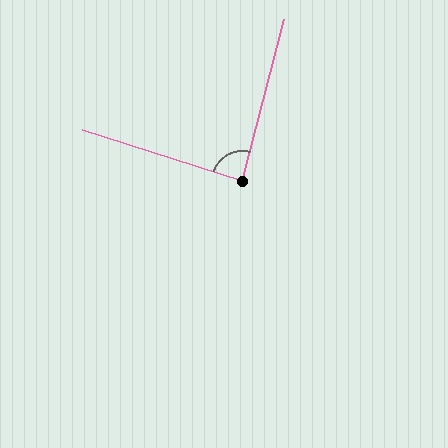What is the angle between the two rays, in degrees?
Approximately 87 degrees.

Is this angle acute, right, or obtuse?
It is approximately a right angle.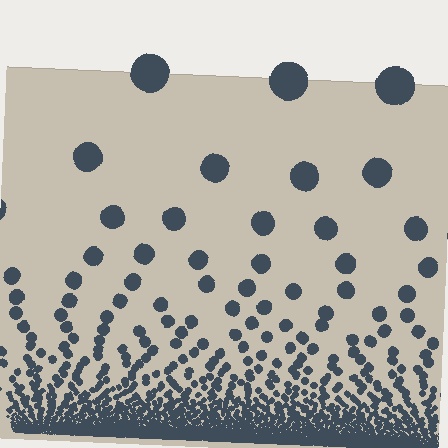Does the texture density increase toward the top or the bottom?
Density increases toward the bottom.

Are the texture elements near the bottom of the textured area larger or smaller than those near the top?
Smaller. The gradient is inverted — elements near the bottom are smaller and denser.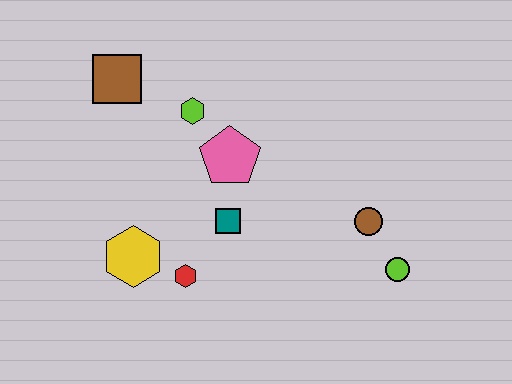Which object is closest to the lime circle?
The brown circle is closest to the lime circle.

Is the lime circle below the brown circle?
Yes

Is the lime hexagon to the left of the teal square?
Yes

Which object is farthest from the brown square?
The lime circle is farthest from the brown square.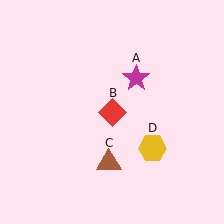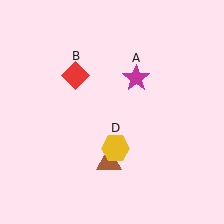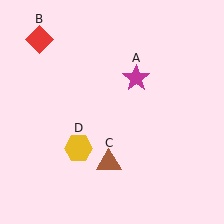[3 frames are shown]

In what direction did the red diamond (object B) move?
The red diamond (object B) moved up and to the left.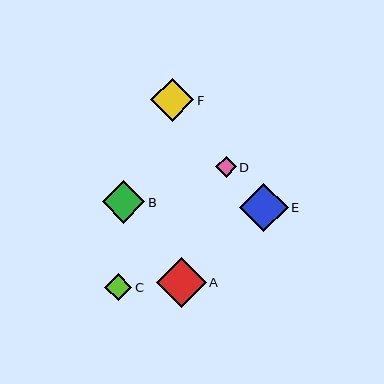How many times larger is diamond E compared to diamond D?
Diamond E is approximately 2.3 times the size of diamond D.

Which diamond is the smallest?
Diamond D is the smallest with a size of approximately 21 pixels.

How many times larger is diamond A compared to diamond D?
Diamond A is approximately 2.4 times the size of diamond D.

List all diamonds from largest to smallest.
From largest to smallest: A, E, F, B, C, D.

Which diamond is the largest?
Diamond A is the largest with a size of approximately 50 pixels.